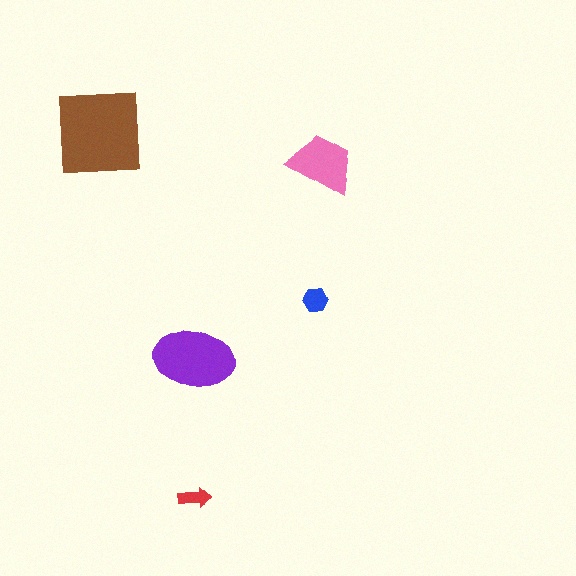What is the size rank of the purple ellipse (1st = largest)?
2nd.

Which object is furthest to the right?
The pink trapezoid is rightmost.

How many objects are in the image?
There are 5 objects in the image.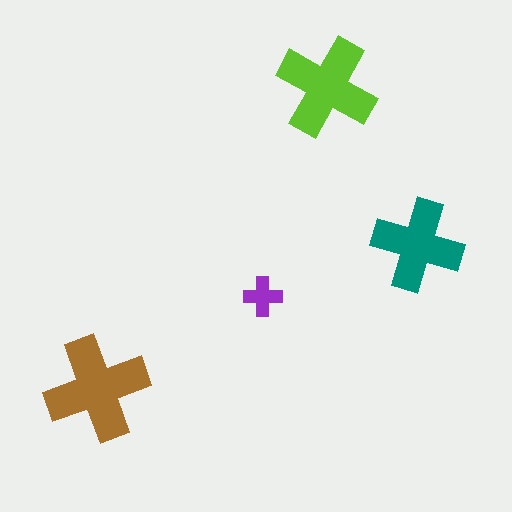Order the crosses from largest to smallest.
the brown one, the lime one, the teal one, the purple one.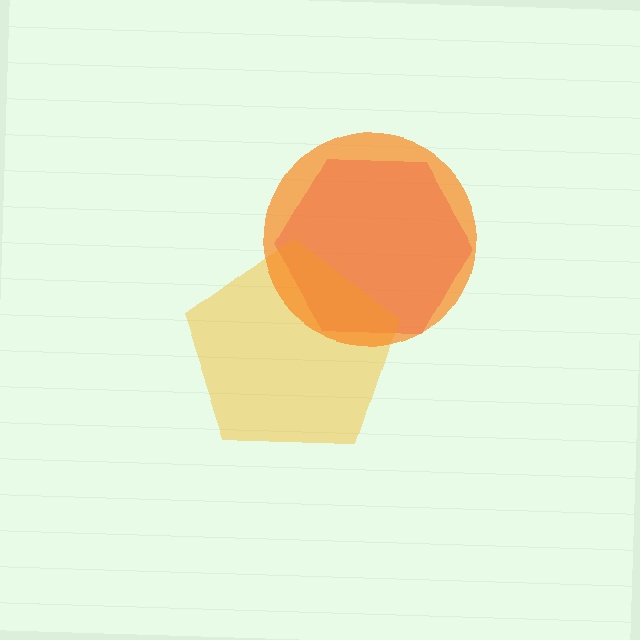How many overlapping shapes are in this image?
There are 3 overlapping shapes in the image.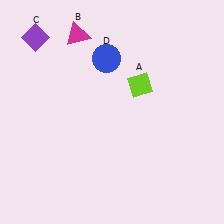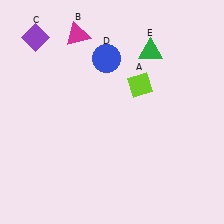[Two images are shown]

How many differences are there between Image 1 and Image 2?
There is 1 difference between the two images.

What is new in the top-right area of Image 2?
A green triangle (E) was added in the top-right area of Image 2.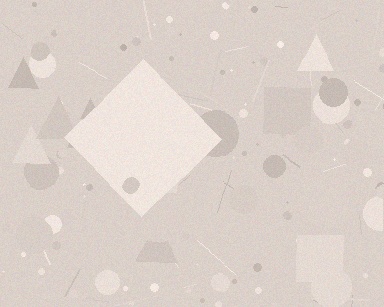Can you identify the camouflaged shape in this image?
The camouflaged shape is a diamond.